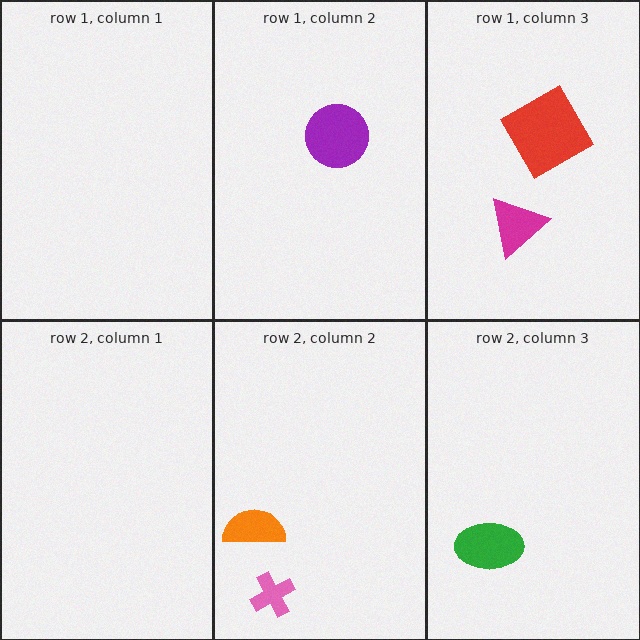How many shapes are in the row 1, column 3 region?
2.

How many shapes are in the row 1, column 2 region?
1.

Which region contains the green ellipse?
The row 2, column 3 region.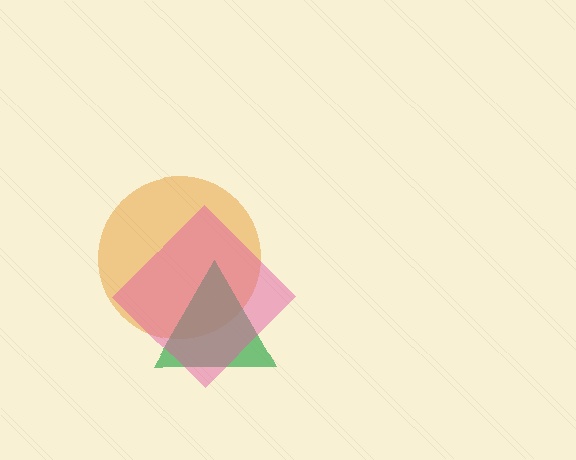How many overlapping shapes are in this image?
There are 3 overlapping shapes in the image.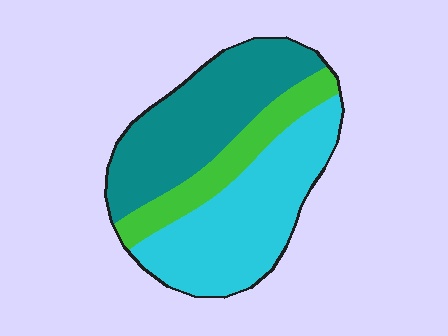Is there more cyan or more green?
Cyan.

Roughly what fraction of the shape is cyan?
Cyan covers around 40% of the shape.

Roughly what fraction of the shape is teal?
Teal covers about 40% of the shape.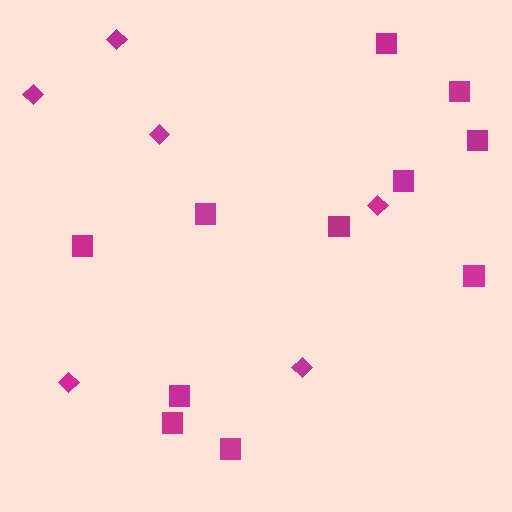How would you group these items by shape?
There are 2 groups: one group of squares (11) and one group of diamonds (6).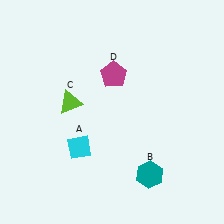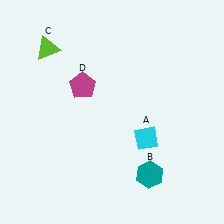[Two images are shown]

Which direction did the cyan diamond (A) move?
The cyan diamond (A) moved right.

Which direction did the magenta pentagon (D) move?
The magenta pentagon (D) moved left.